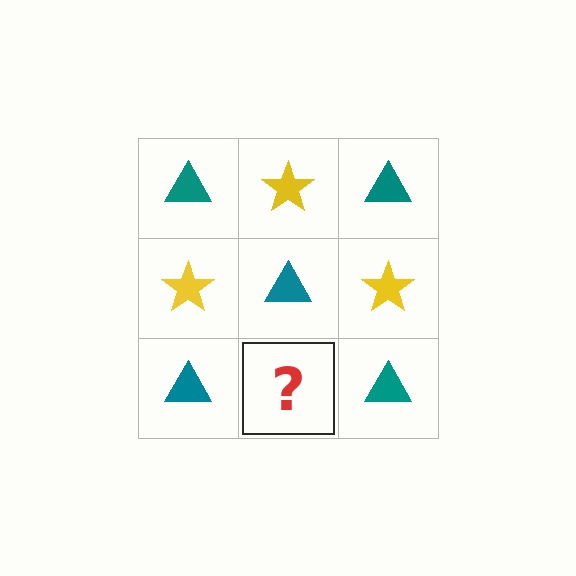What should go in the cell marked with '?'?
The missing cell should contain a yellow star.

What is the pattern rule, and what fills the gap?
The rule is that it alternates teal triangle and yellow star in a checkerboard pattern. The gap should be filled with a yellow star.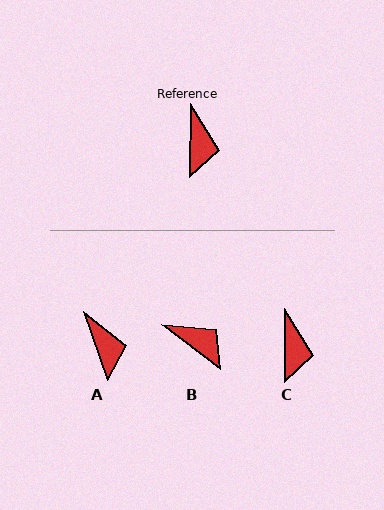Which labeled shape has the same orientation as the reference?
C.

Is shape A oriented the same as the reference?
No, it is off by about 20 degrees.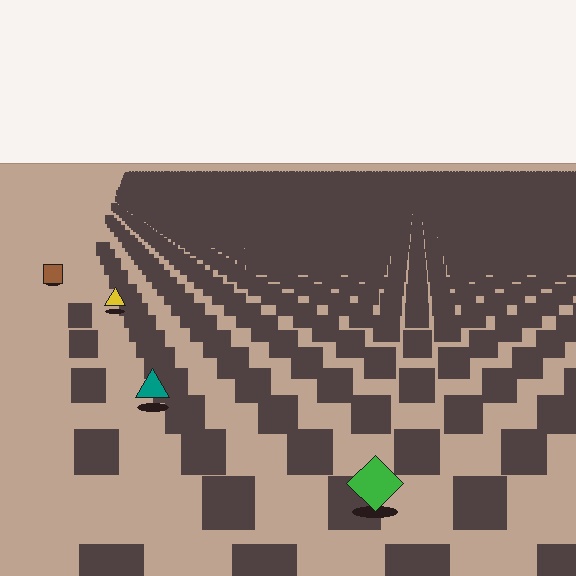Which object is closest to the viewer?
The green diamond is closest. The texture marks near it are larger and more spread out.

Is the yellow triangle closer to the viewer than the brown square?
Yes. The yellow triangle is closer — you can tell from the texture gradient: the ground texture is coarser near it.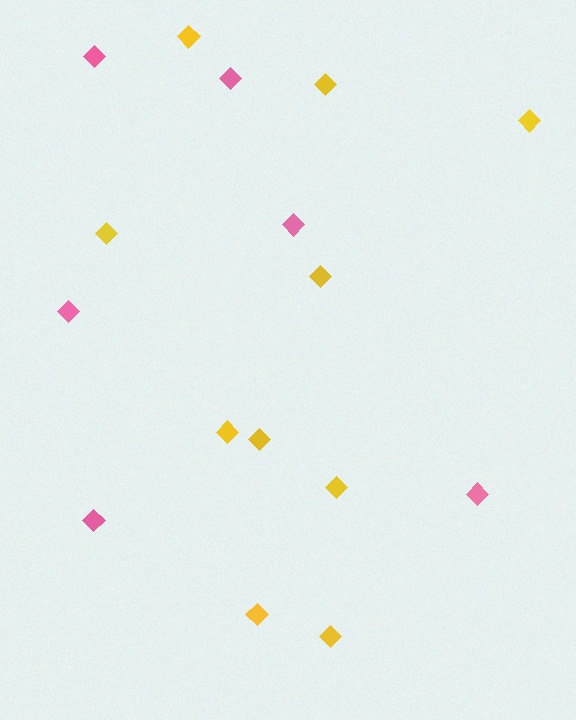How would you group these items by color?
There are 2 groups: one group of pink diamonds (6) and one group of yellow diamonds (10).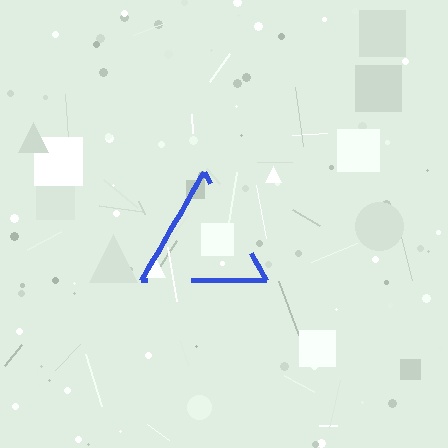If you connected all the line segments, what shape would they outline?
They would outline a triangle.